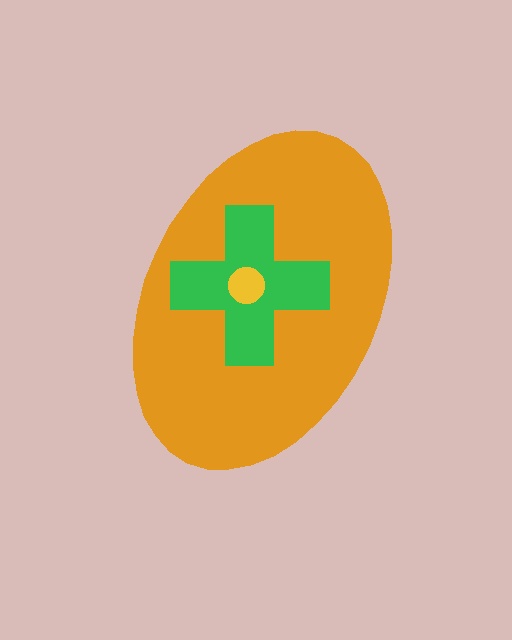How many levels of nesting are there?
3.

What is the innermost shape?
The yellow circle.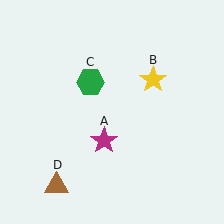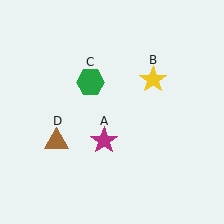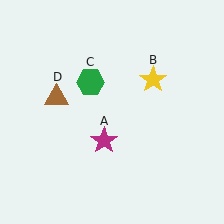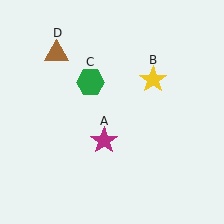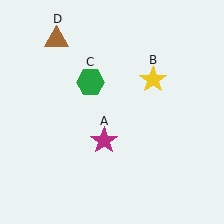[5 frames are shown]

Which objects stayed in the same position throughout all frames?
Magenta star (object A) and yellow star (object B) and green hexagon (object C) remained stationary.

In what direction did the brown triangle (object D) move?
The brown triangle (object D) moved up.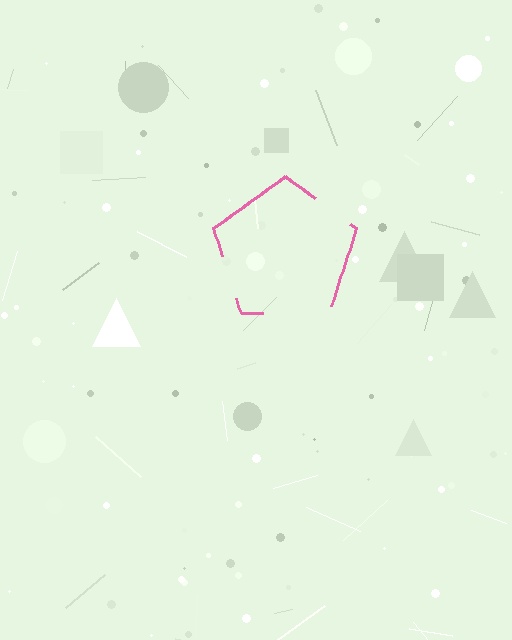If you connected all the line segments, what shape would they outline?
They would outline a pentagon.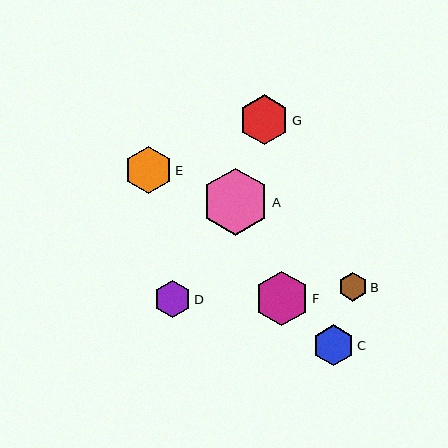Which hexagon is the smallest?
Hexagon B is the smallest with a size of approximately 29 pixels.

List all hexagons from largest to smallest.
From largest to smallest: A, F, G, E, C, D, B.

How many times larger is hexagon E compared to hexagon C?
Hexagon E is approximately 1.2 times the size of hexagon C.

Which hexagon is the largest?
Hexagon A is the largest with a size of approximately 67 pixels.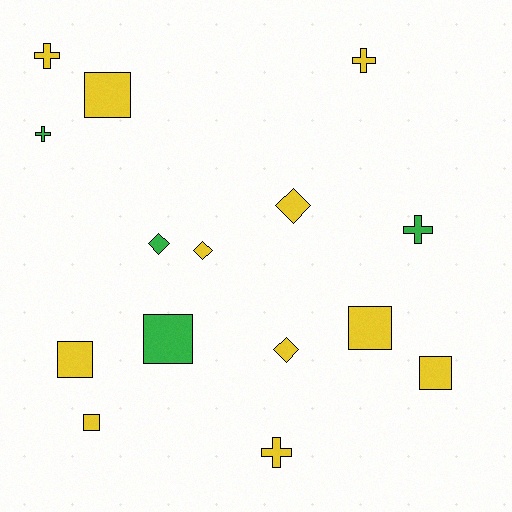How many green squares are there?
There is 1 green square.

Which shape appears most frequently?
Square, with 6 objects.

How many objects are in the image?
There are 15 objects.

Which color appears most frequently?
Yellow, with 11 objects.